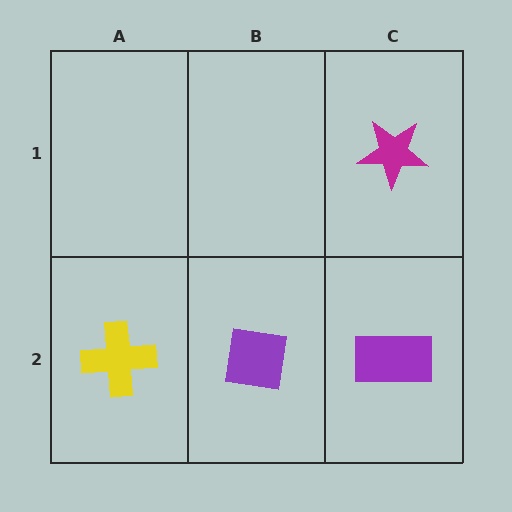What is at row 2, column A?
A yellow cross.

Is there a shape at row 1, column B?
No, that cell is empty.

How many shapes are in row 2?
3 shapes.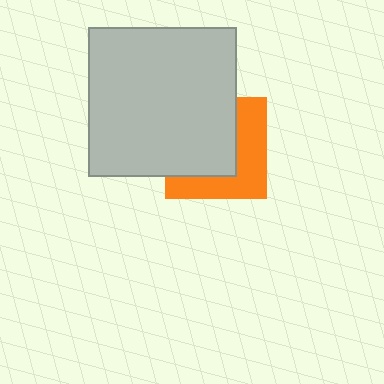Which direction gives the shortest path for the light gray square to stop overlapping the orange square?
Moving toward the upper-left gives the shortest separation.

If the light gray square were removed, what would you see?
You would see the complete orange square.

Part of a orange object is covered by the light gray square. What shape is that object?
It is a square.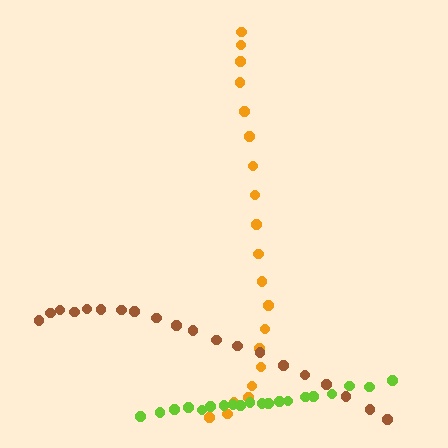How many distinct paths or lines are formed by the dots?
There are 3 distinct paths.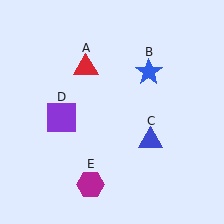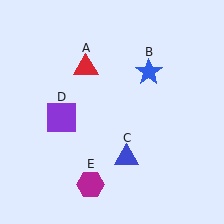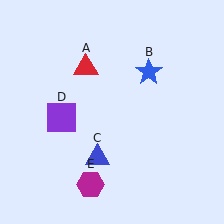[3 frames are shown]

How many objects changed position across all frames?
1 object changed position: blue triangle (object C).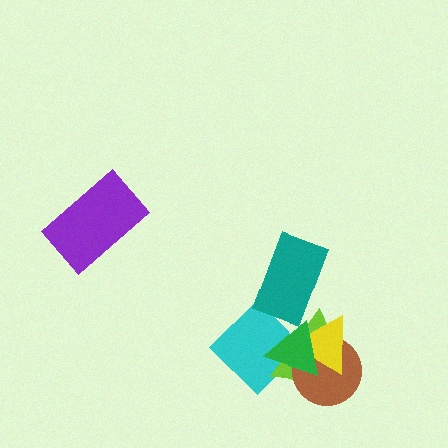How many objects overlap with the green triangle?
4 objects overlap with the green triangle.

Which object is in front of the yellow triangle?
The green triangle is in front of the yellow triangle.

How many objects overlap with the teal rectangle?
1 object overlaps with the teal rectangle.